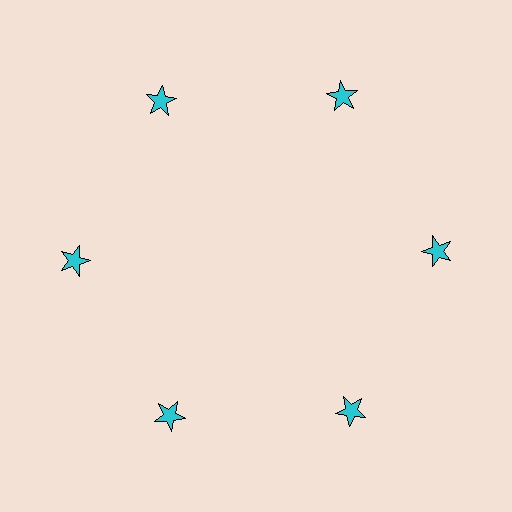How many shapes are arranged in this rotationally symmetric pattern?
There are 6 shapes, arranged in 6 groups of 1.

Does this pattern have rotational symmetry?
Yes, this pattern has 6-fold rotational symmetry. It looks the same after rotating 60 degrees around the center.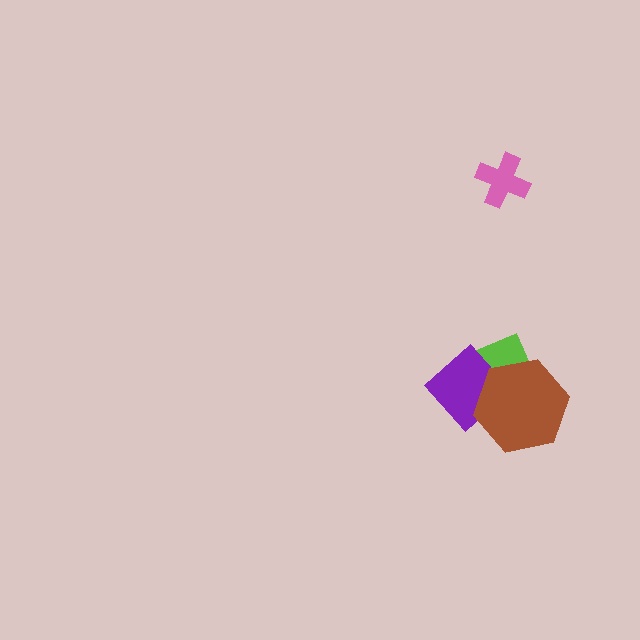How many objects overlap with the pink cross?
0 objects overlap with the pink cross.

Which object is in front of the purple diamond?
The brown hexagon is in front of the purple diamond.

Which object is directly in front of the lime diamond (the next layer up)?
The purple diamond is directly in front of the lime diamond.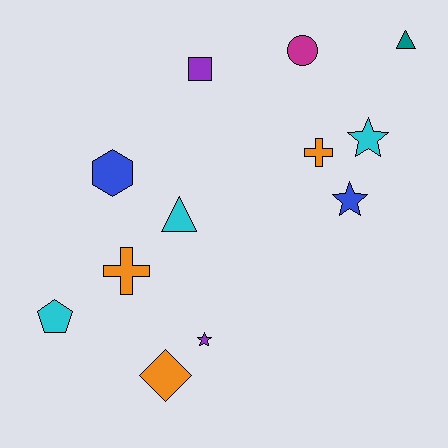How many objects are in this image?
There are 12 objects.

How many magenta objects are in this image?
There is 1 magenta object.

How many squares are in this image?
There is 1 square.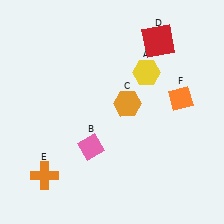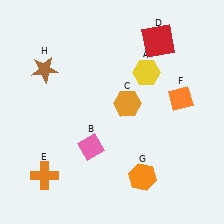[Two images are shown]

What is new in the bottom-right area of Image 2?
An orange hexagon (G) was added in the bottom-right area of Image 2.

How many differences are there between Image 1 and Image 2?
There are 2 differences between the two images.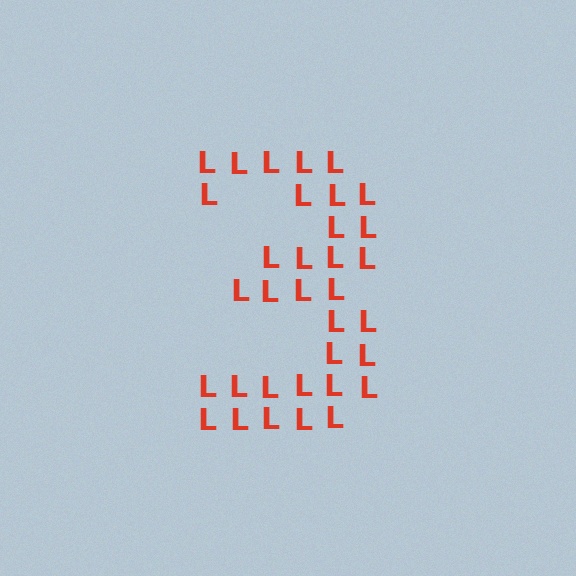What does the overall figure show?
The overall figure shows the digit 3.